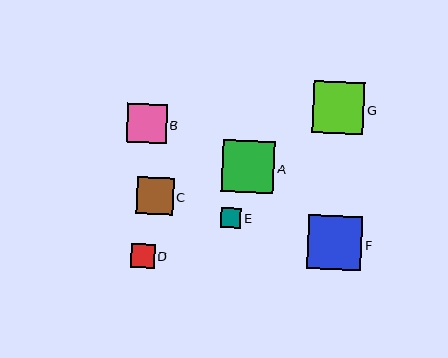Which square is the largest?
Square F is the largest with a size of approximately 54 pixels.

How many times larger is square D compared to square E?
Square D is approximately 1.2 times the size of square E.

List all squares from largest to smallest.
From largest to smallest: F, A, G, B, C, D, E.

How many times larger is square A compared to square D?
Square A is approximately 2.2 times the size of square D.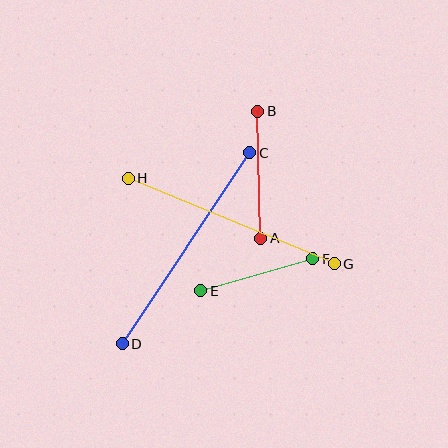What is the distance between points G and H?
The distance is approximately 223 pixels.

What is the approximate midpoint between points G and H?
The midpoint is at approximately (231, 221) pixels.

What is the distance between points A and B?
The distance is approximately 127 pixels.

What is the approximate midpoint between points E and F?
The midpoint is at approximately (257, 275) pixels.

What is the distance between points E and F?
The distance is approximately 117 pixels.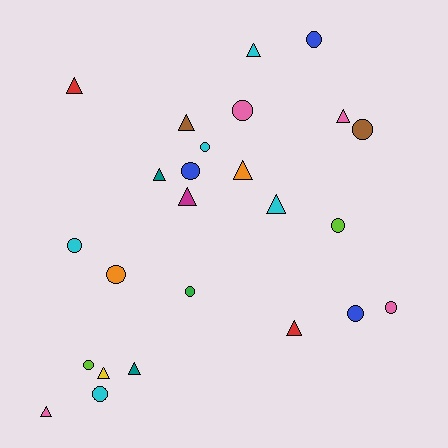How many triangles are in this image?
There are 12 triangles.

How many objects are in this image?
There are 25 objects.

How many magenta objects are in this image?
There is 1 magenta object.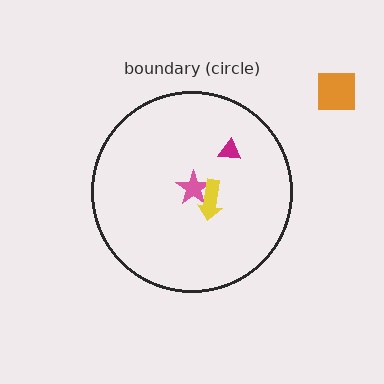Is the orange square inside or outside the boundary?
Outside.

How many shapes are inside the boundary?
3 inside, 1 outside.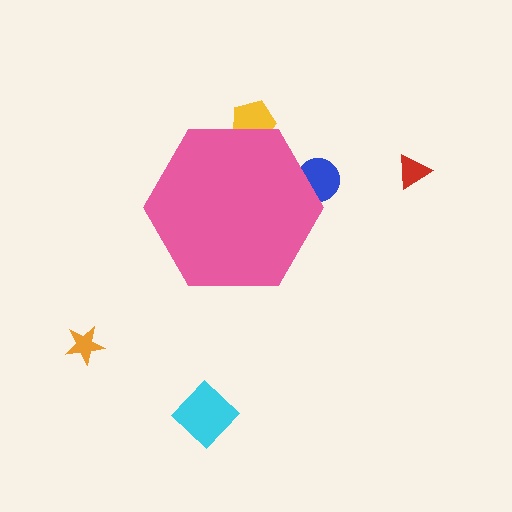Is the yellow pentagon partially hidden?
Yes, the yellow pentagon is partially hidden behind the pink hexagon.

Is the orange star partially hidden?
No, the orange star is fully visible.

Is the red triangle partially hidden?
No, the red triangle is fully visible.